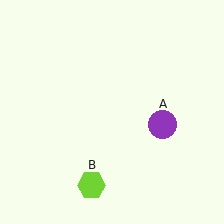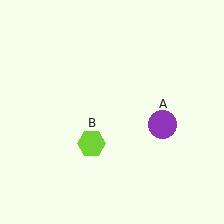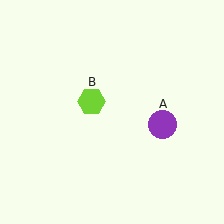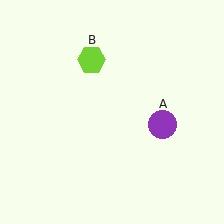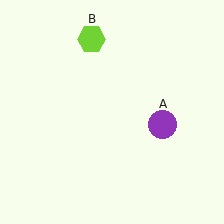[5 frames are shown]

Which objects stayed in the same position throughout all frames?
Purple circle (object A) remained stationary.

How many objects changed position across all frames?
1 object changed position: lime hexagon (object B).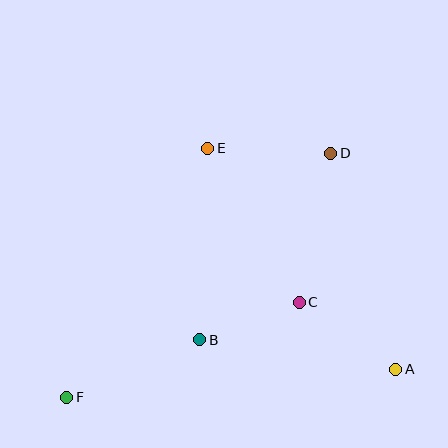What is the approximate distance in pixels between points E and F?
The distance between E and F is approximately 286 pixels.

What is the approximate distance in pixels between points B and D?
The distance between B and D is approximately 228 pixels.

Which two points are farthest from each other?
Points D and F are farthest from each other.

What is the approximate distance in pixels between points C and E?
The distance between C and E is approximately 179 pixels.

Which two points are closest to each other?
Points B and C are closest to each other.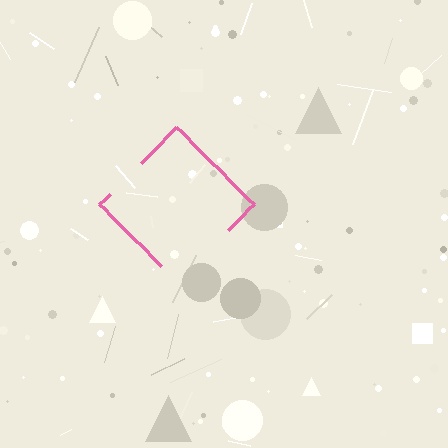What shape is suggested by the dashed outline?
The dashed outline suggests a diamond.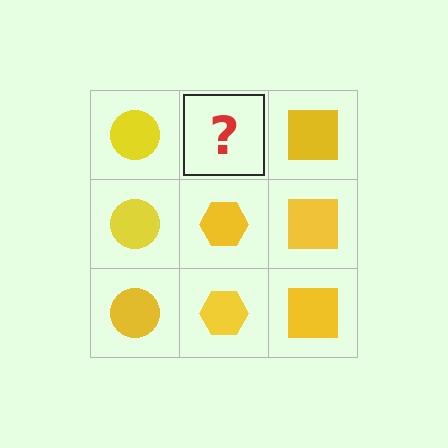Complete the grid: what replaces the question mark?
The question mark should be replaced with a yellow hexagon.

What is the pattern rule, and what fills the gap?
The rule is that each column has a consistent shape. The gap should be filled with a yellow hexagon.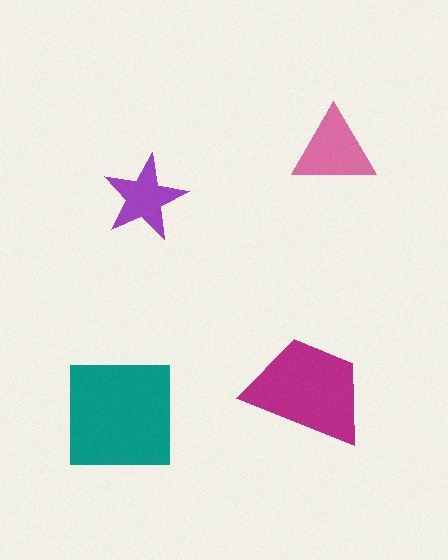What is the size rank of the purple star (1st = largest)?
4th.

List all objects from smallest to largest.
The purple star, the pink triangle, the magenta trapezoid, the teal square.